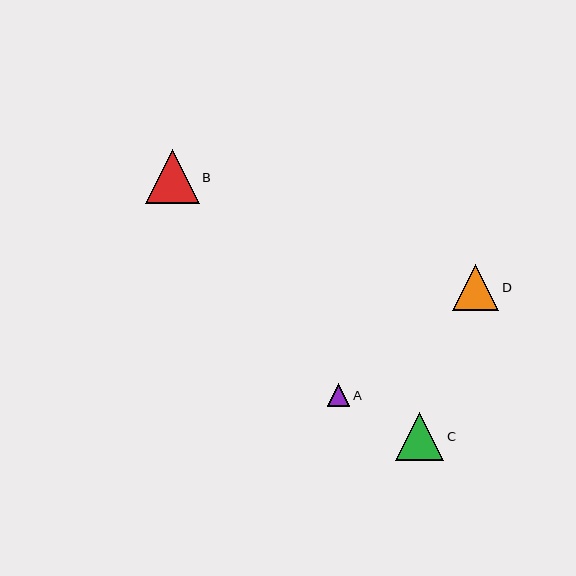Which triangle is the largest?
Triangle B is the largest with a size of approximately 54 pixels.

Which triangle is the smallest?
Triangle A is the smallest with a size of approximately 23 pixels.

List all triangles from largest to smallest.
From largest to smallest: B, C, D, A.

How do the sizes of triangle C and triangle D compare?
Triangle C and triangle D are approximately the same size.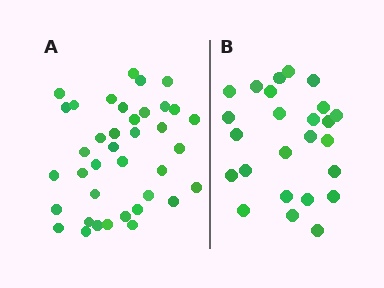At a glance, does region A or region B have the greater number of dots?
Region A (the left region) has more dots.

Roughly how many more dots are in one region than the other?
Region A has approximately 15 more dots than region B.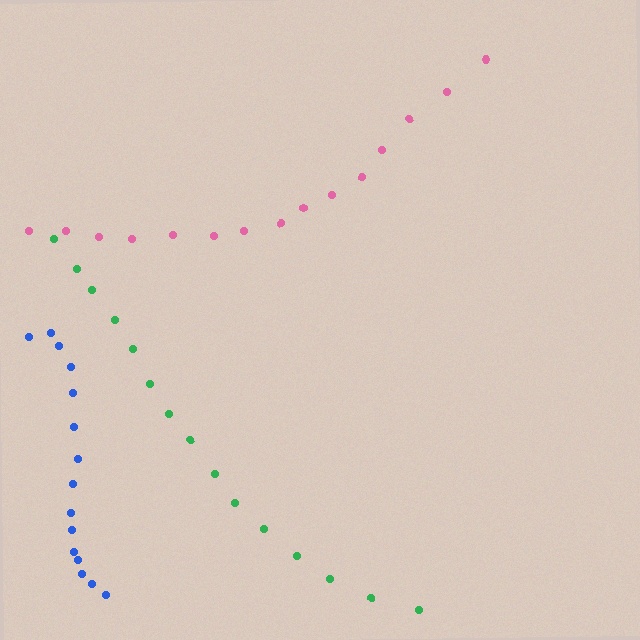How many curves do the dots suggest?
There are 3 distinct paths.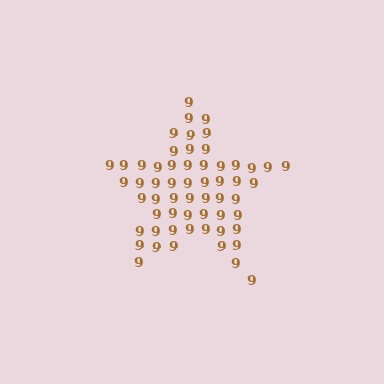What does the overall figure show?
The overall figure shows a star.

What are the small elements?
The small elements are digit 9's.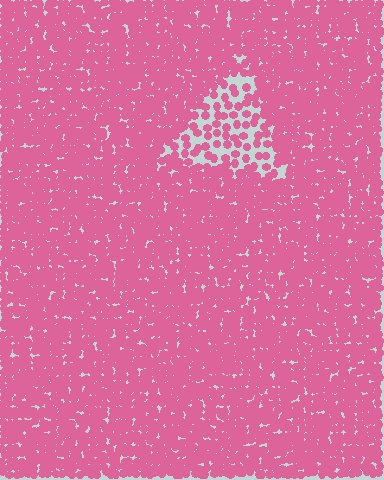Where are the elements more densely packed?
The elements are more densely packed outside the triangle boundary.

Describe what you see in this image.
The image contains small pink elements arranged at two different densities. A triangle-shaped region is visible where the elements are less densely packed than the surrounding area.